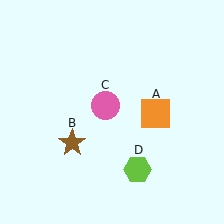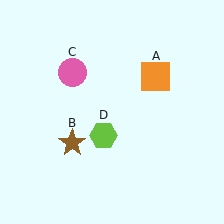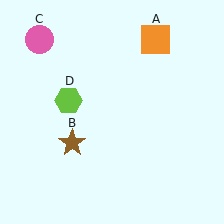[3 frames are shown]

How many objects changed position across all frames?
3 objects changed position: orange square (object A), pink circle (object C), lime hexagon (object D).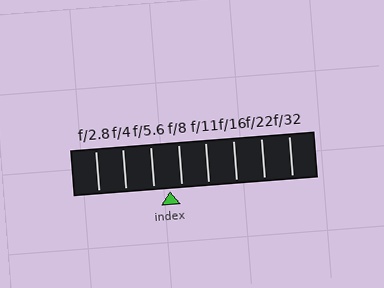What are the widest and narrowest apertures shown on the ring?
The widest aperture shown is f/2.8 and the narrowest is f/32.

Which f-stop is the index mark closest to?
The index mark is closest to f/8.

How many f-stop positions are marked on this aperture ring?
There are 8 f-stop positions marked.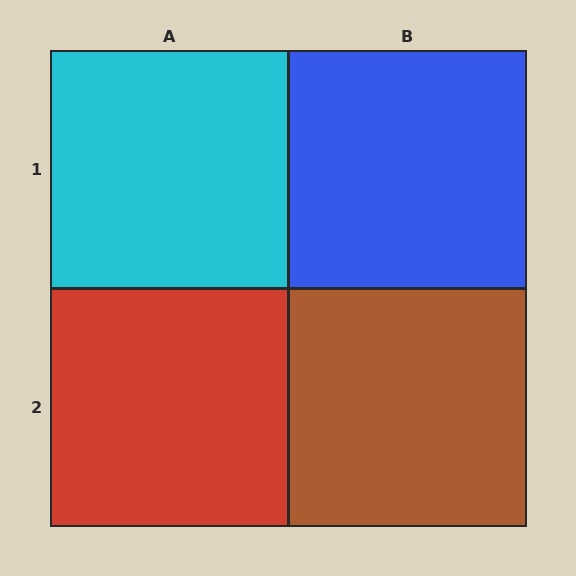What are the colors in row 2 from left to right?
Red, brown.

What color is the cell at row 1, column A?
Cyan.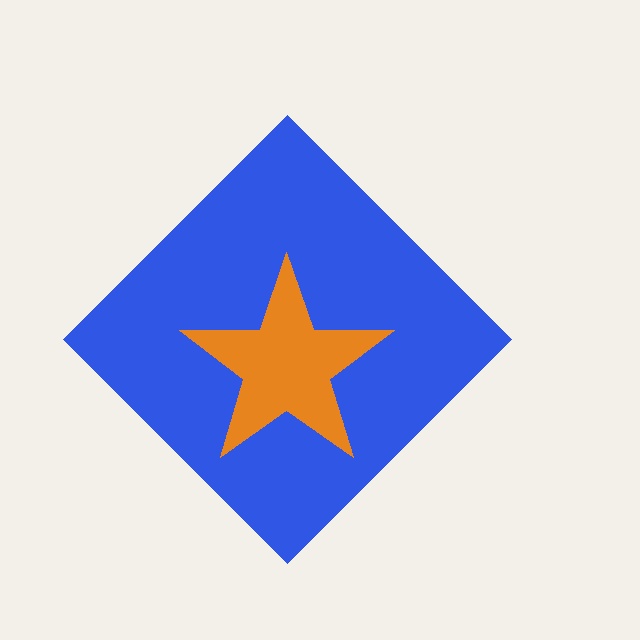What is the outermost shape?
The blue diamond.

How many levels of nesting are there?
2.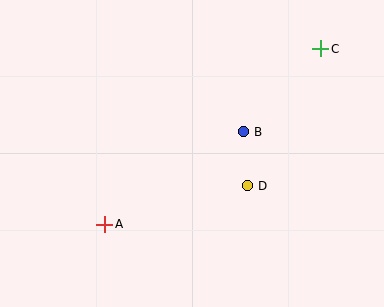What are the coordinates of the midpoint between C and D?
The midpoint between C and D is at (284, 117).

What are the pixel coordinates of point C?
Point C is at (321, 49).